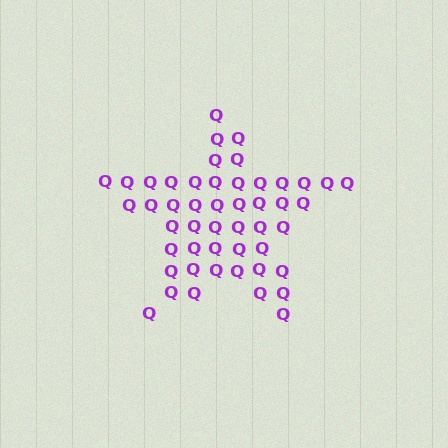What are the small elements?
The small elements are letter Q's.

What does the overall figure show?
The overall figure shows a star.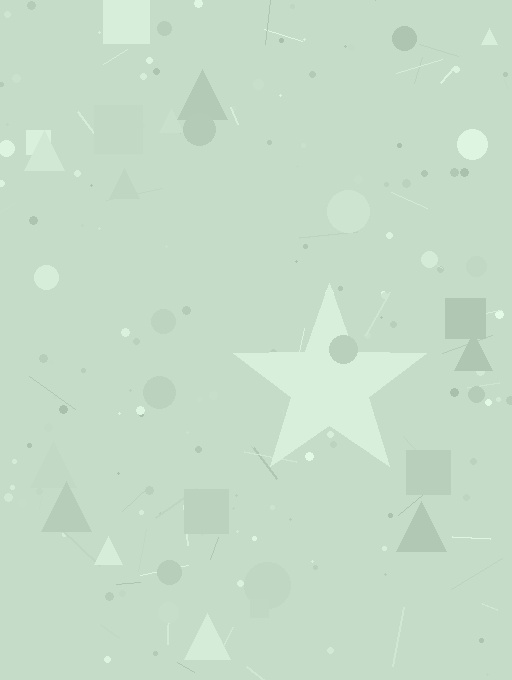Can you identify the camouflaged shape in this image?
The camouflaged shape is a star.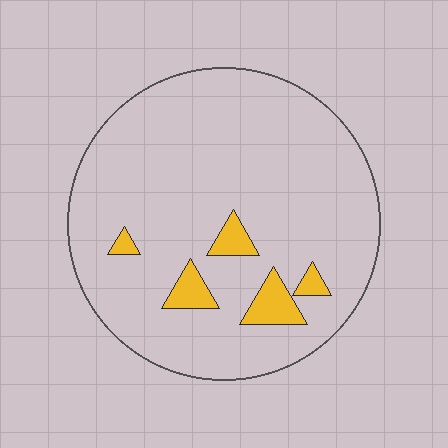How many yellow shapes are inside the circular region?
5.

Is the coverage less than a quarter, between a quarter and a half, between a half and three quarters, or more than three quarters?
Less than a quarter.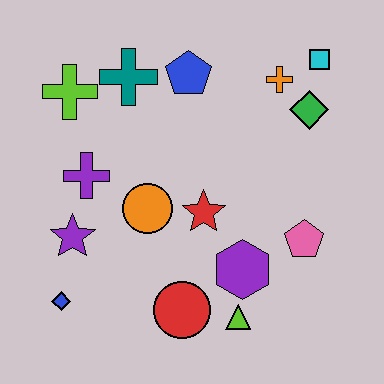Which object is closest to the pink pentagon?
The purple hexagon is closest to the pink pentagon.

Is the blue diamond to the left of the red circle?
Yes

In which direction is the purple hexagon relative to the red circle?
The purple hexagon is to the right of the red circle.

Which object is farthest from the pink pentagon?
The lime cross is farthest from the pink pentagon.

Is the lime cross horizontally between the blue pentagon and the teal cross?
No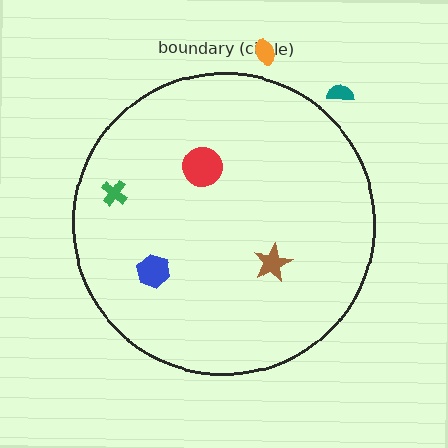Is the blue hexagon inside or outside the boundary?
Inside.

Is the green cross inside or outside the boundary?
Inside.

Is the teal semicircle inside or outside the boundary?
Outside.